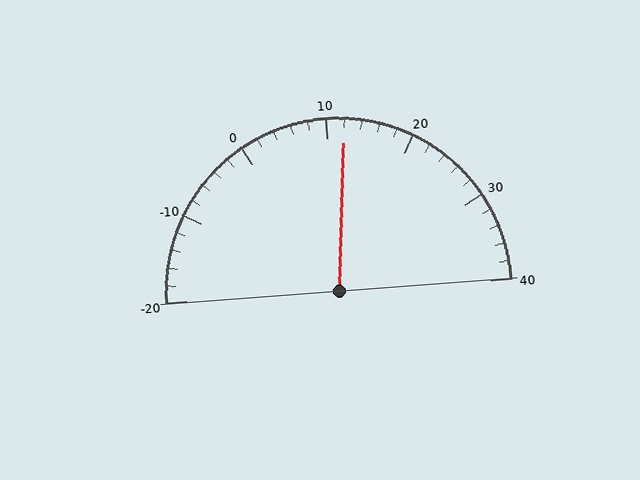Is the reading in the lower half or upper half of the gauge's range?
The reading is in the upper half of the range (-20 to 40).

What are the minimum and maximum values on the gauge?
The gauge ranges from -20 to 40.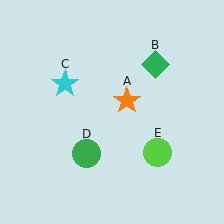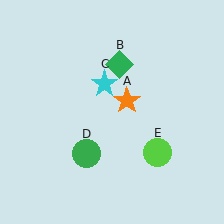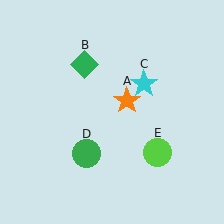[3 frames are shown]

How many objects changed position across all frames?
2 objects changed position: green diamond (object B), cyan star (object C).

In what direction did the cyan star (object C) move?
The cyan star (object C) moved right.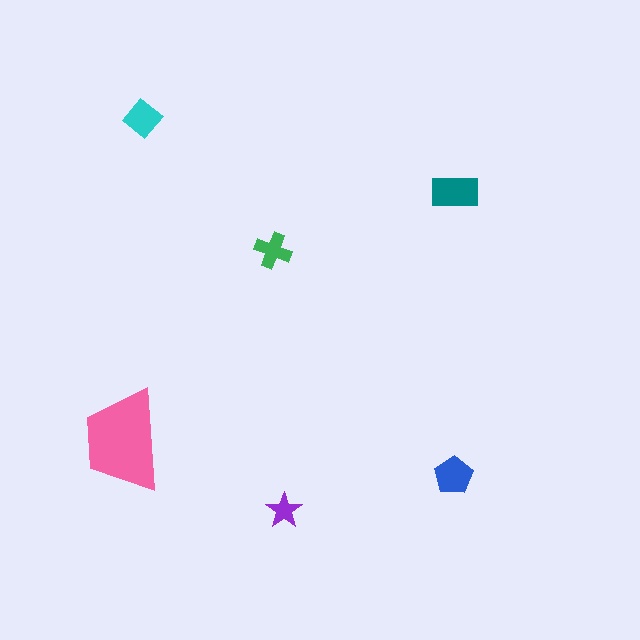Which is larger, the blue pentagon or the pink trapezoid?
The pink trapezoid.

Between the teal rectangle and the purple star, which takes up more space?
The teal rectangle.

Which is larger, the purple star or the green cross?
The green cross.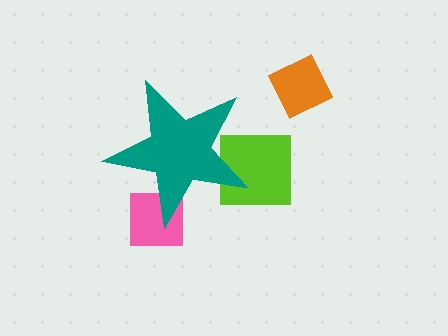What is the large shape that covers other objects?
A teal star.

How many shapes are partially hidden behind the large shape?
2 shapes are partially hidden.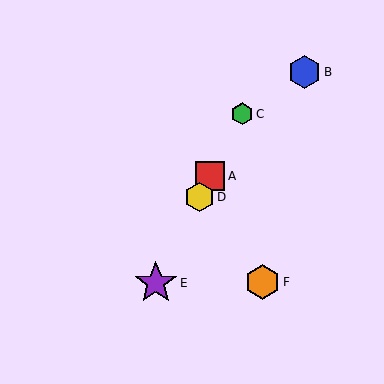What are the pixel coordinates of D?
Object D is at (200, 197).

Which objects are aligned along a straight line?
Objects A, C, D, E are aligned along a straight line.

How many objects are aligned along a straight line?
4 objects (A, C, D, E) are aligned along a straight line.